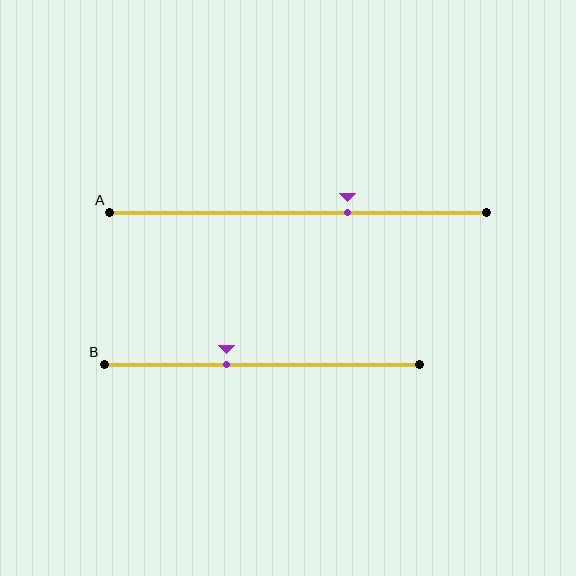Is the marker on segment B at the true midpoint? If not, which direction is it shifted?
No, the marker on segment B is shifted to the left by about 11% of the segment length.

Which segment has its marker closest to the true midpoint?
Segment B has its marker closest to the true midpoint.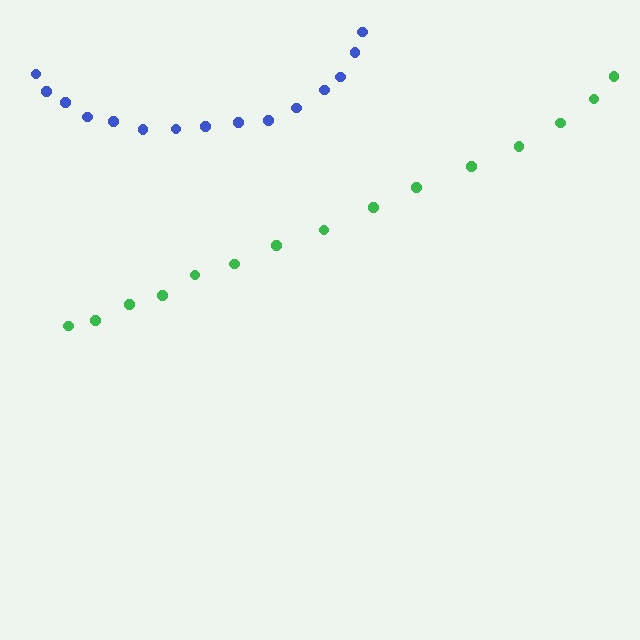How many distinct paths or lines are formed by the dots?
There are 2 distinct paths.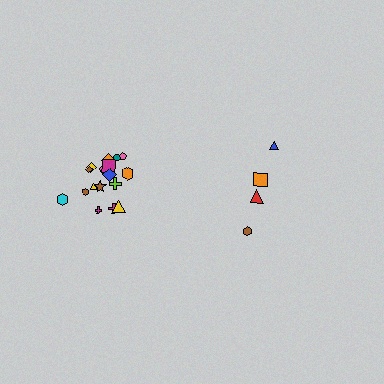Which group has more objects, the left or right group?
The left group.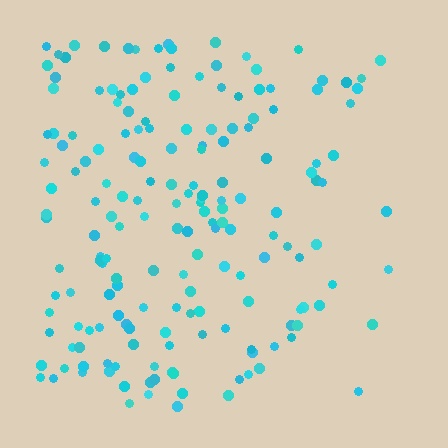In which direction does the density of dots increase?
From right to left, with the left side densest.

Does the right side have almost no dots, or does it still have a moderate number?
Still a moderate number, just noticeably fewer than the left.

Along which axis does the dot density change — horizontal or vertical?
Horizontal.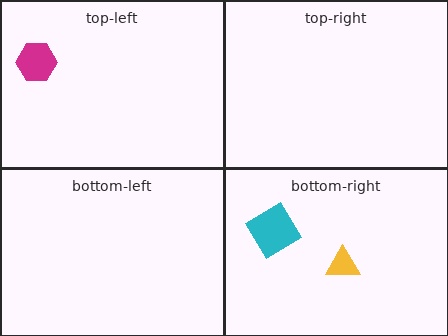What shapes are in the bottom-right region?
The cyan diamond, the yellow triangle.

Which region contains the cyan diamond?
The bottom-right region.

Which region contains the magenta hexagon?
The top-left region.